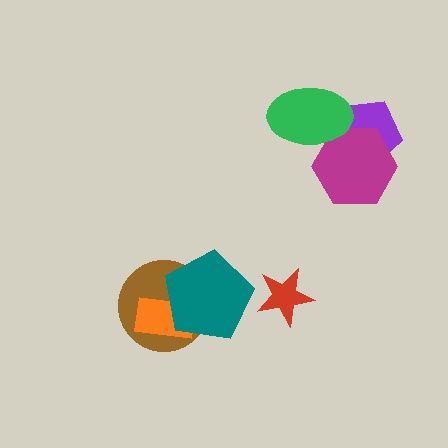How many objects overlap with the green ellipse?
2 objects overlap with the green ellipse.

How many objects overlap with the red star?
0 objects overlap with the red star.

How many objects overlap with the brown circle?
2 objects overlap with the brown circle.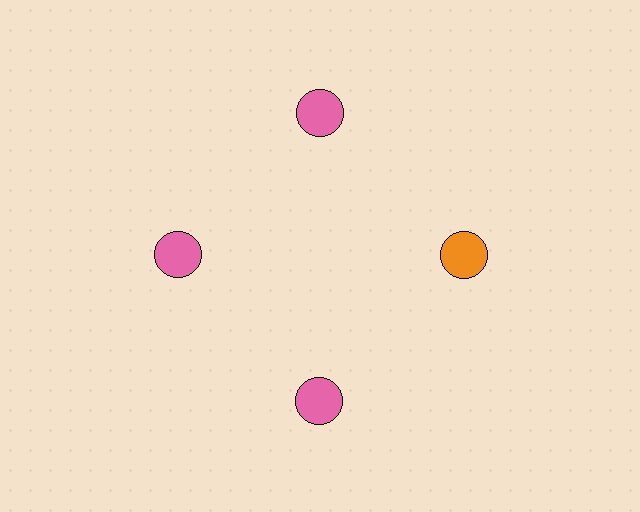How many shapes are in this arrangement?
There are 4 shapes arranged in a ring pattern.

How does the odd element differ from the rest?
It has a different color: orange instead of pink.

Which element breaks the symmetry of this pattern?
The orange circle at roughly the 3 o'clock position breaks the symmetry. All other shapes are pink circles.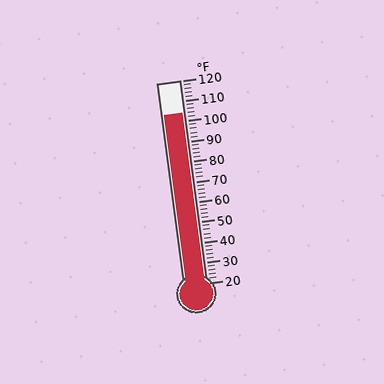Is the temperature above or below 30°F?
The temperature is above 30°F.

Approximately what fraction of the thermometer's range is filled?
The thermometer is filled to approximately 85% of its range.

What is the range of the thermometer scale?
The thermometer scale ranges from 20°F to 120°F.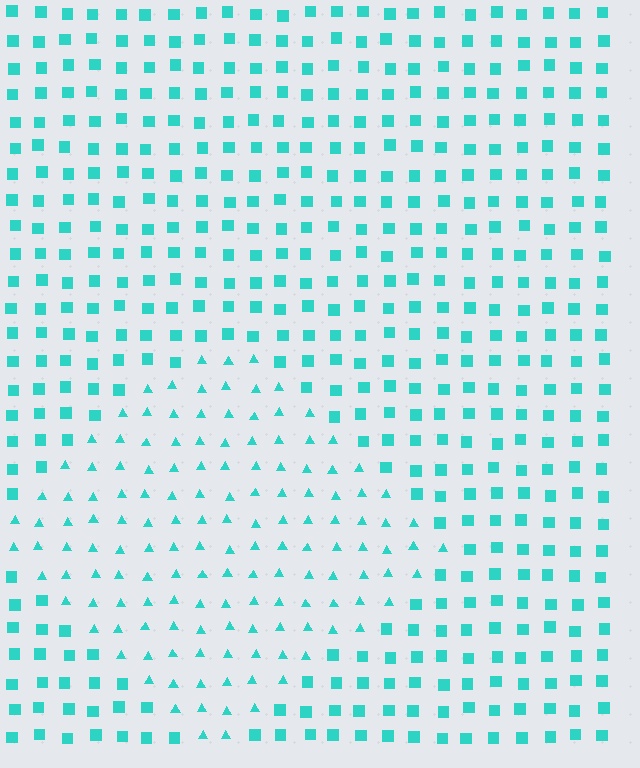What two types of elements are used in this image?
The image uses triangles inside the diamond region and squares outside it.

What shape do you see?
I see a diamond.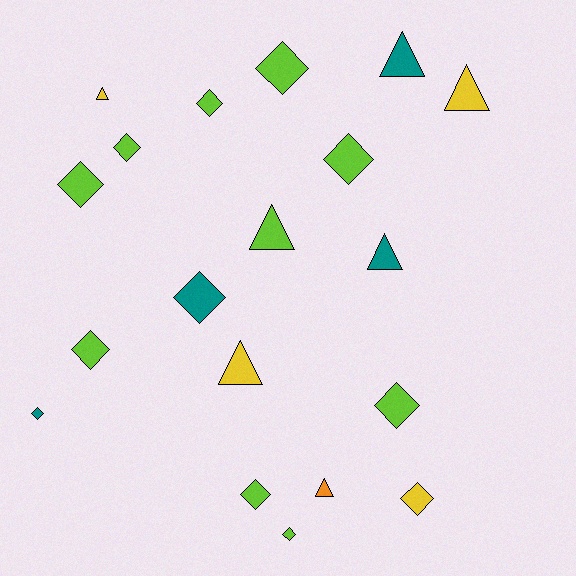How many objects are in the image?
There are 19 objects.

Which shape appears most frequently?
Diamond, with 12 objects.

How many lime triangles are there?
There is 1 lime triangle.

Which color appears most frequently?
Lime, with 10 objects.